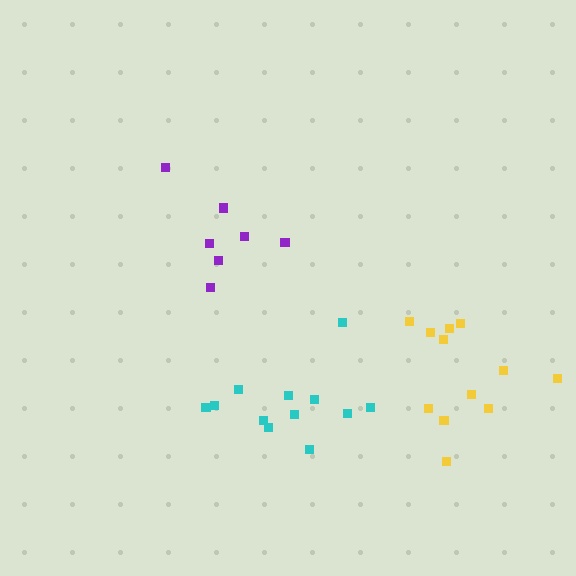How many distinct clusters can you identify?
There are 3 distinct clusters.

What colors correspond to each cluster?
The clusters are colored: cyan, purple, yellow.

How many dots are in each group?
Group 1: 12 dots, Group 2: 7 dots, Group 3: 12 dots (31 total).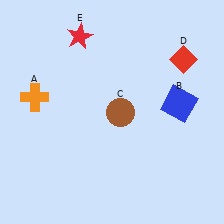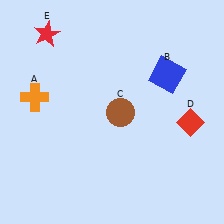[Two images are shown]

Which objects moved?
The objects that moved are: the blue square (B), the red diamond (D), the red star (E).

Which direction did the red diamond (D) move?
The red diamond (D) moved down.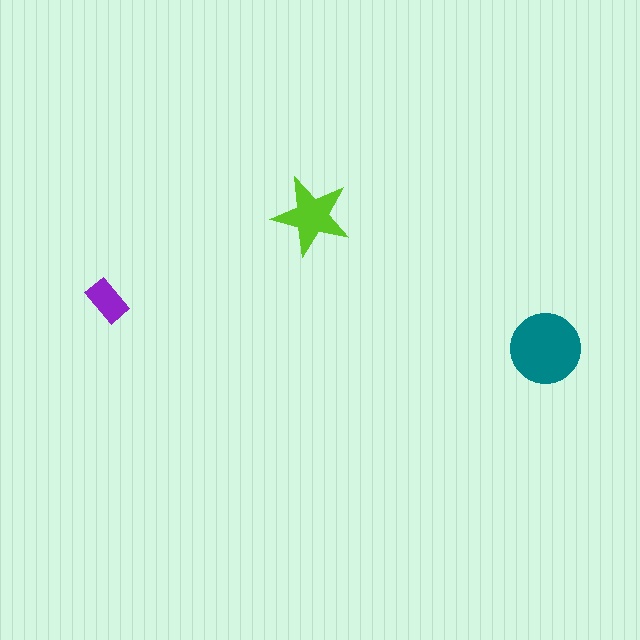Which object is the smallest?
The purple rectangle.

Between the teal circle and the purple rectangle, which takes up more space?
The teal circle.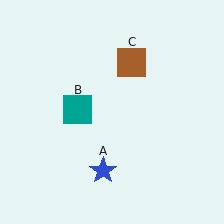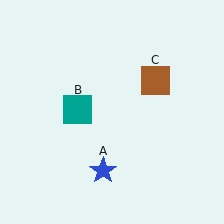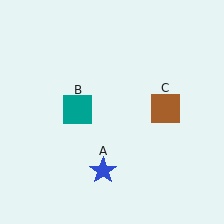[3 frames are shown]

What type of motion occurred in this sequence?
The brown square (object C) rotated clockwise around the center of the scene.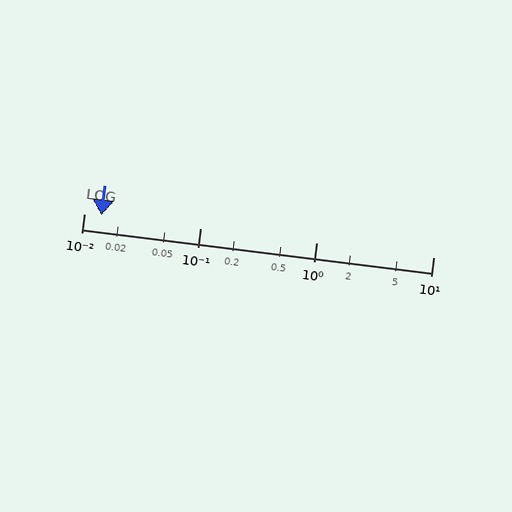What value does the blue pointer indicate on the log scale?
The pointer indicates approximately 0.014.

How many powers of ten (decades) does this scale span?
The scale spans 3 decades, from 0.01 to 10.